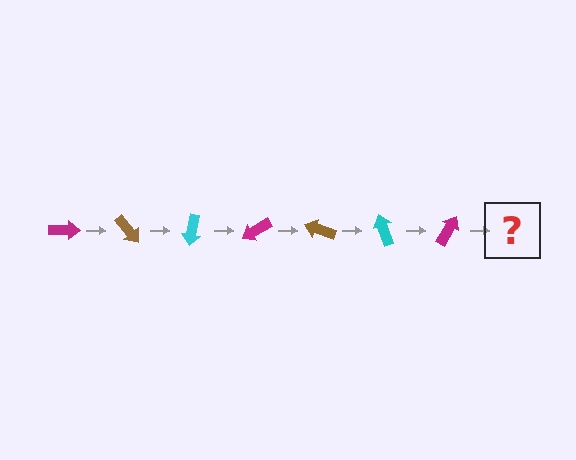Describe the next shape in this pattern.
It should be a brown arrow, rotated 350 degrees from the start.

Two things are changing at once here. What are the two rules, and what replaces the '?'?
The two rules are that it rotates 50 degrees each step and the color cycles through magenta, brown, and cyan. The '?' should be a brown arrow, rotated 350 degrees from the start.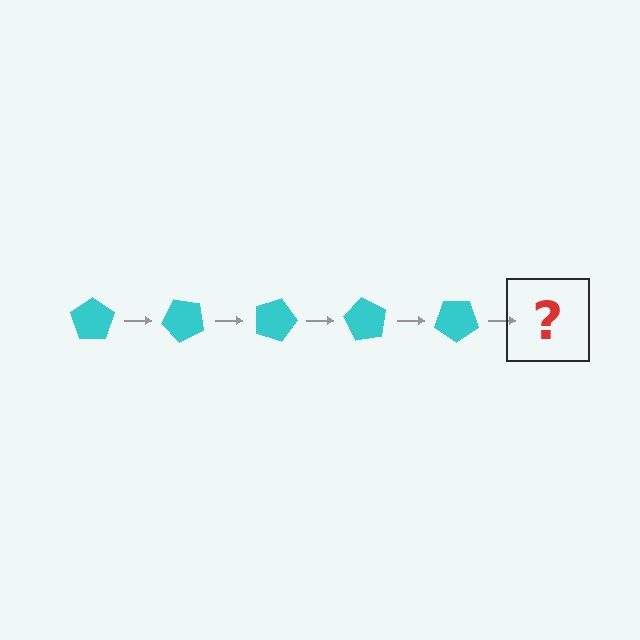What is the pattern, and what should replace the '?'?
The pattern is that the pentagon rotates 45 degrees each step. The '?' should be a cyan pentagon rotated 225 degrees.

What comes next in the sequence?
The next element should be a cyan pentagon rotated 225 degrees.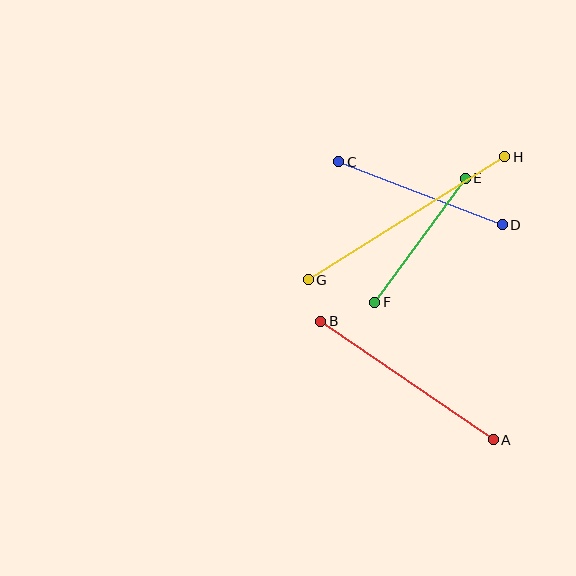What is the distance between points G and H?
The distance is approximately 231 pixels.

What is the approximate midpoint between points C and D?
The midpoint is at approximately (420, 193) pixels.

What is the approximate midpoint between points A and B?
The midpoint is at approximately (407, 380) pixels.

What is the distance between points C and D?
The distance is approximately 175 pixels.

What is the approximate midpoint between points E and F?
The midpoint is at approximately (420, 240) pixels.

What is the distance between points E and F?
The distance is approximately 153 pixels.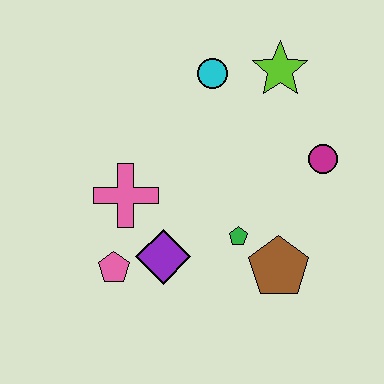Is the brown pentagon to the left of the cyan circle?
No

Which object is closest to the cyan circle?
The lime star is closest to the cyan circle.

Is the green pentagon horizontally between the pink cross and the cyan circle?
No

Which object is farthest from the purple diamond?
The lime star is farthest from the purple diamond.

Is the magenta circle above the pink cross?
Yes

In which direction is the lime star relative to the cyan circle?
The lime star is to the right of the cyan circle.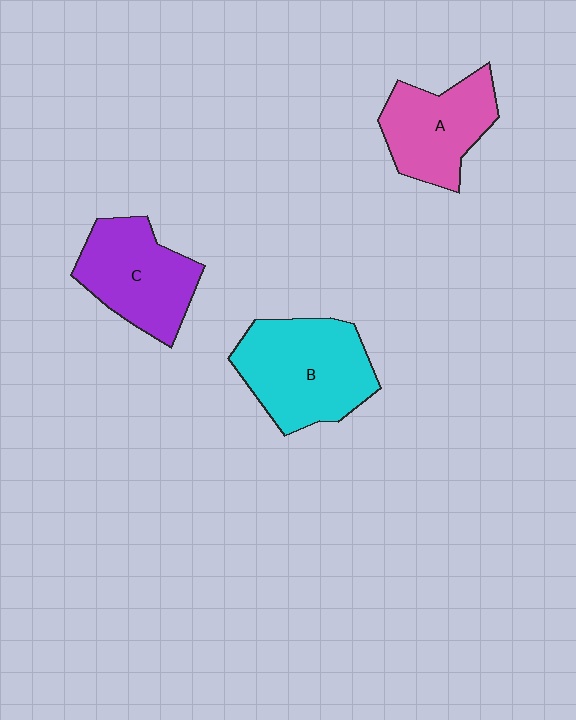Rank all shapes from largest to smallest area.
From largest to smallest: B (cyan), C (purple), A (pink).